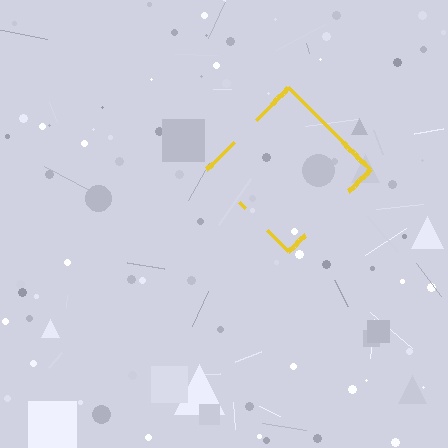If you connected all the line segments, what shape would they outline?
They would outline a diamond.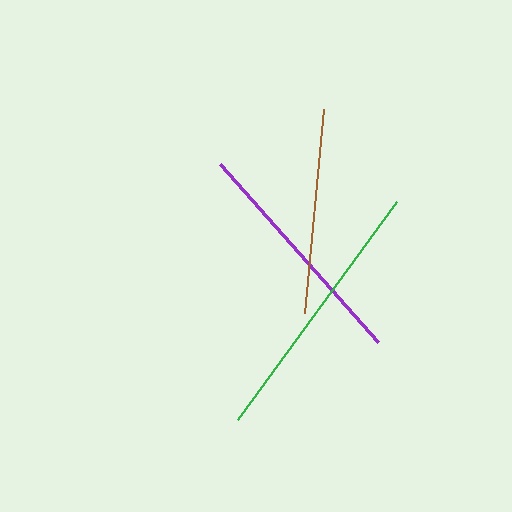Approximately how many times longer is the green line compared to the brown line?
The green line is approximately 1.3 times the length of the brown line.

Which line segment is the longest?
The green line is the longest at approximately 270 pixels.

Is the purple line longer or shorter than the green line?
The green line is longer than the purple line.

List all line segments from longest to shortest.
From longest to shortest: green, purple, brown.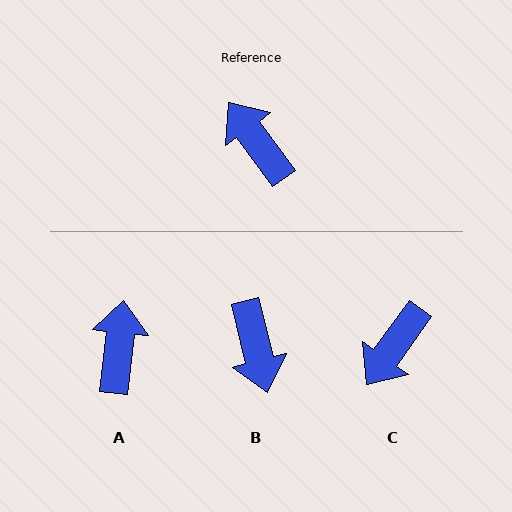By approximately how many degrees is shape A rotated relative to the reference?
Approximately 42 degrees clockwise.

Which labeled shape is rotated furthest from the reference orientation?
B, about 158 degrees away.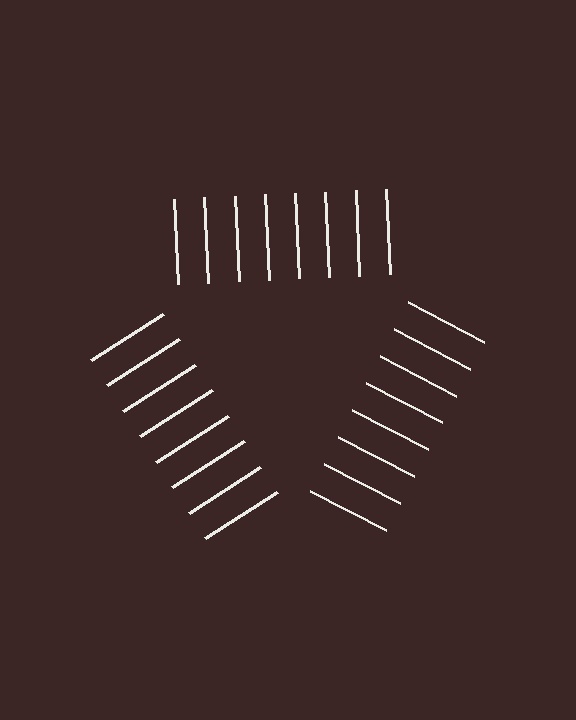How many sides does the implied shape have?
3 sides — the line-ends trace a triangle.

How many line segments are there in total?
24 — 8 along each of the 3 edges.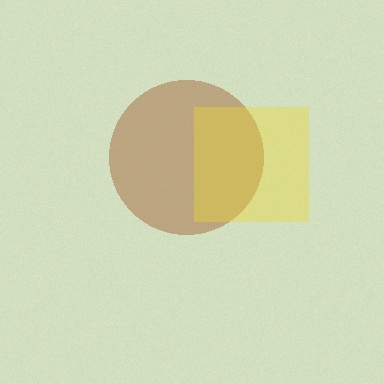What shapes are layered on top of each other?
The layered shapes are: a brown circle, a yellow square.